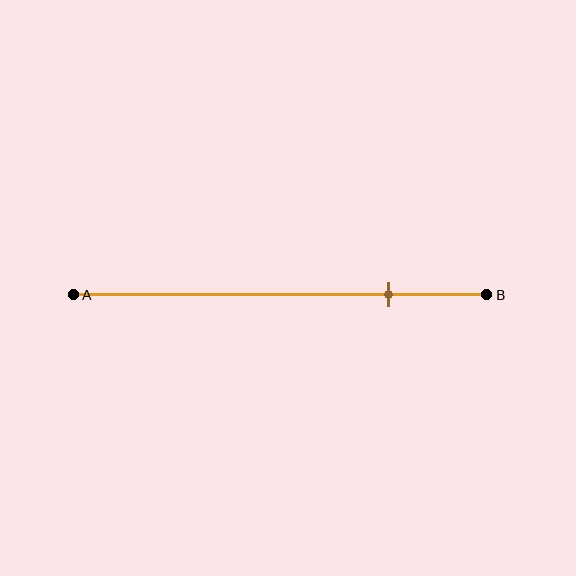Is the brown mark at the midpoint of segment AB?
No, the mark is at about 75% from A, not at the 50% midpoint.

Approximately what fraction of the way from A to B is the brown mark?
The brown mark is approximately 75% of the way from A to B.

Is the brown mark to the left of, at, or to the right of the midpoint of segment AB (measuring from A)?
The brown mark is to the right of the midpoint of segment AB.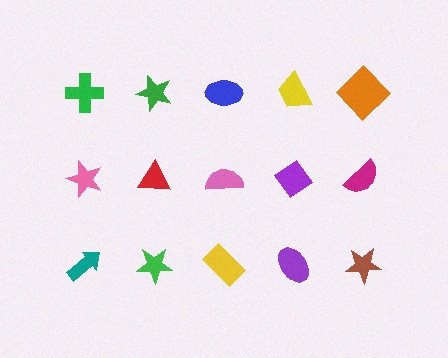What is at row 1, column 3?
A blue ellipse.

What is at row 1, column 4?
A yellow trapezoid.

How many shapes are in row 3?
5 shapes.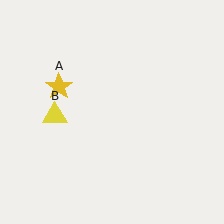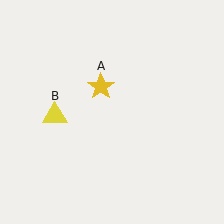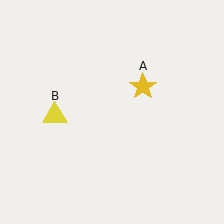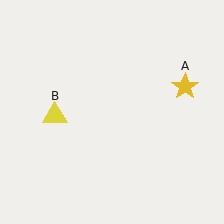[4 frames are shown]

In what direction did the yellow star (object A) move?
The yellow star (object A) moved right.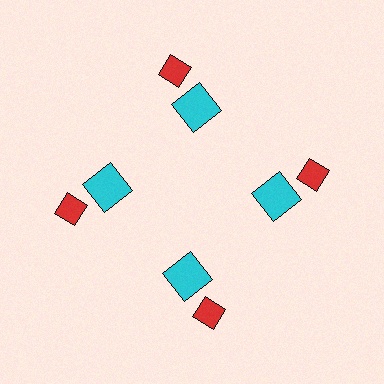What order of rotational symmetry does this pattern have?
This pattern has 4-fold rotational symmetry.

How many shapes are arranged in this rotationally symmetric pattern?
There are 8 shapes, arranged in 4 groups of 2.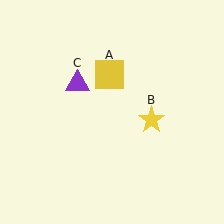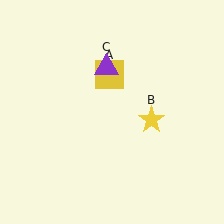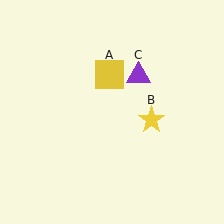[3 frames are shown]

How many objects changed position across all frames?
1 object changed position: purple triangle (object C).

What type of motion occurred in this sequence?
The purple triangle (object C) rotated clockwise around the center of the scene.